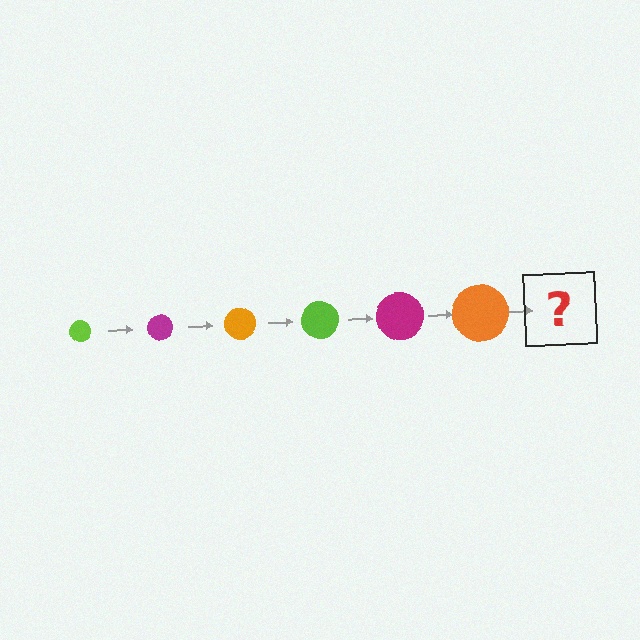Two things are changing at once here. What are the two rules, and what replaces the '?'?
The two rules are that the circle grows larger each step and the color cycles through lime, magenta, and orange. The '?' should be a lime circle, larger than the previous one.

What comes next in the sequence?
The next element should be a lime circle, larger than the previous one.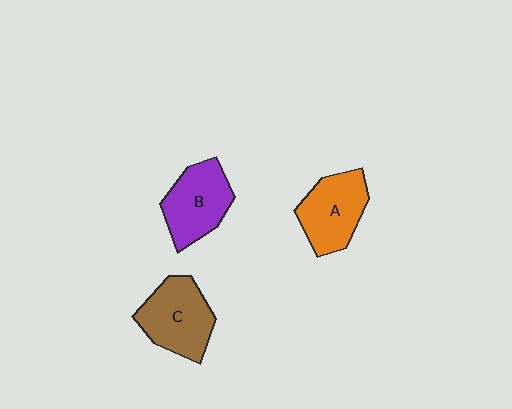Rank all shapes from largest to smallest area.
From largest to smallest: C (brown), A (orange), B (purple).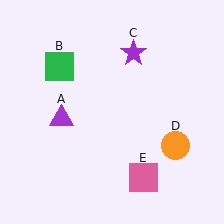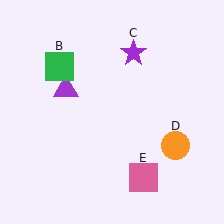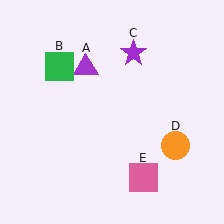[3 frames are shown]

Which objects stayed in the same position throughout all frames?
Green square (object B) and purple star (object C) and orange circle (object D) and pink square (object E) remained stationary.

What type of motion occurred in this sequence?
The purple triangle (object A) rotated clockwise around the center of the scene.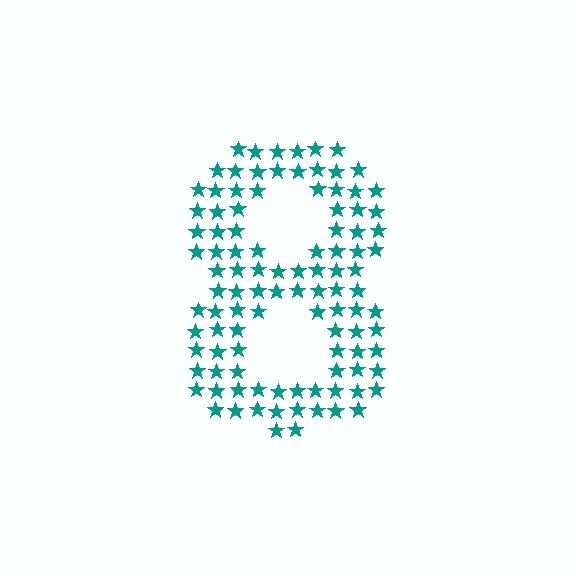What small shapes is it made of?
It is made of small stars.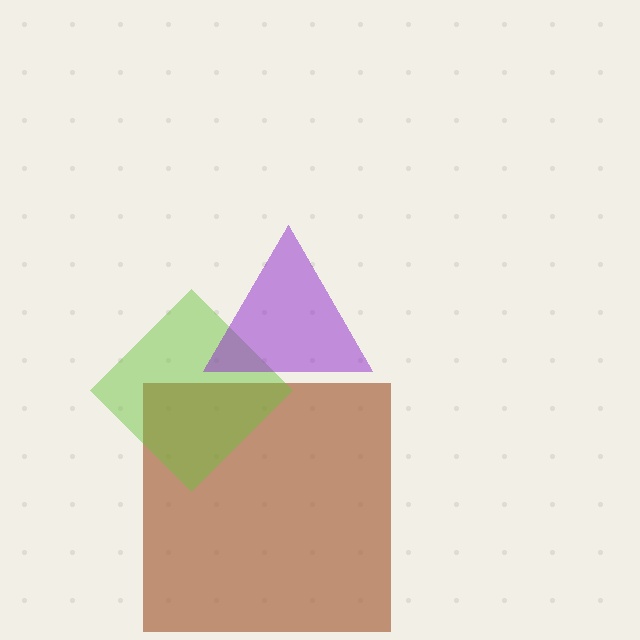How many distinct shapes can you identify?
There are 3 distinct shapes: a brown square, a lime diamond, a purple triangle.